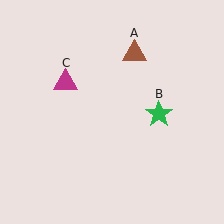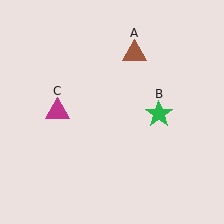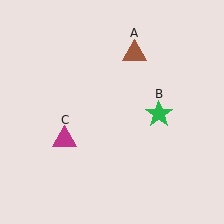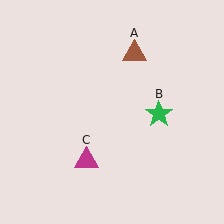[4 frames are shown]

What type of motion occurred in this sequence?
The magenta triangle (object C) rotated counterclockwise around the center of the scene.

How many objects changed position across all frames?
1 object changed position: magenta triangle (object C).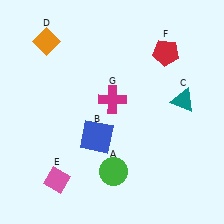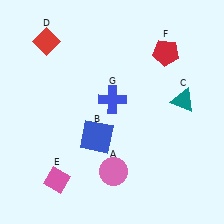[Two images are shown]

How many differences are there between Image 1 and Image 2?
There are 3 differences between the two images.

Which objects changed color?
A changed from green to pink. D changed from orange to red. G changed from magenta to blue.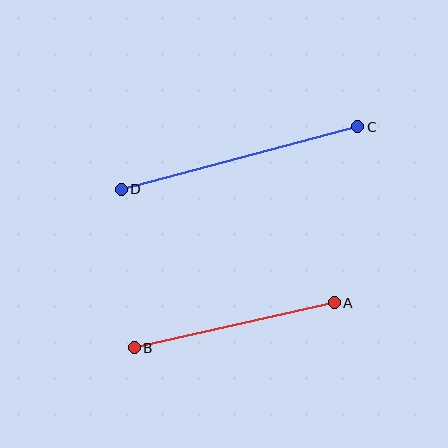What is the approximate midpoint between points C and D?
The midpoint is at approximately (240, 158) pixels.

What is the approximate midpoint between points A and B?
The midpoint is at approximately (234, 325) pixels.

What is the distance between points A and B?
The distance is approximately 205 pixels.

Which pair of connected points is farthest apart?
Points C and D are farthest apart.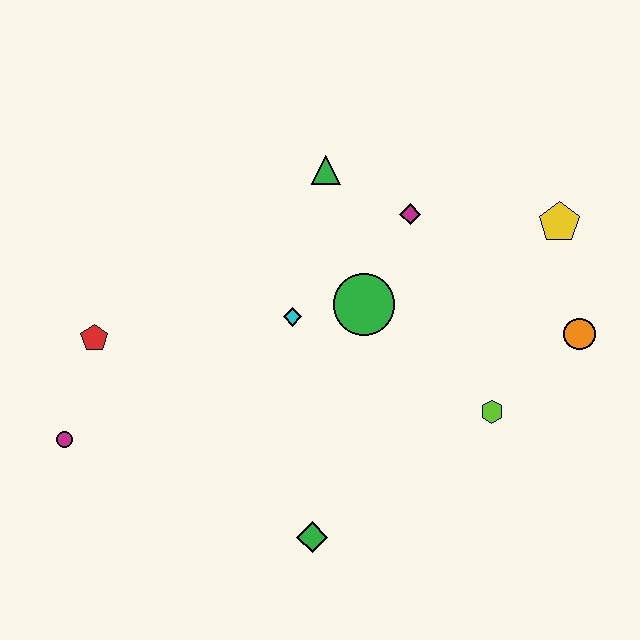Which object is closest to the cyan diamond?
The green circle is closest to the cyan diamond.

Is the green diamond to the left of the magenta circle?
No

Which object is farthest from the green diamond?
The yellow pentagon is farthest from the green diamond.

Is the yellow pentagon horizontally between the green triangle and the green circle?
No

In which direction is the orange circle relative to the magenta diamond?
The orange circle is to the right of the magenta diamond.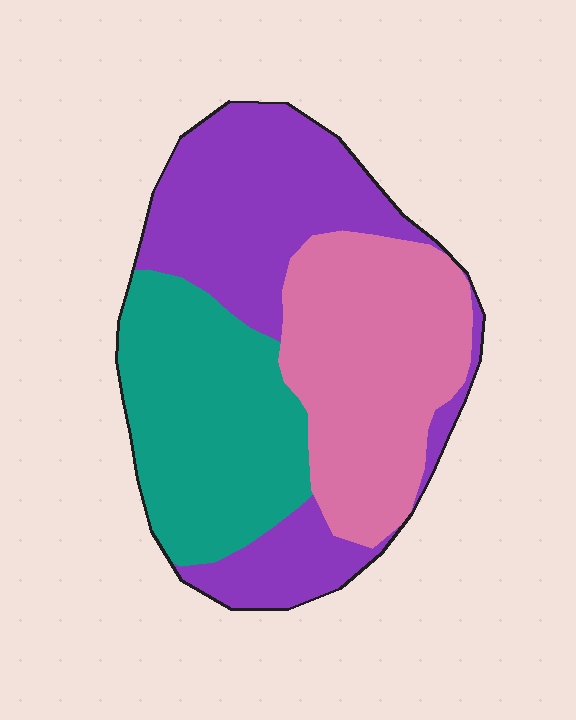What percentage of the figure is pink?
Pink takes up about one third (1/3) of the figure.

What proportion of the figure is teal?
Teal takes up about one third (1/3) of the figure.